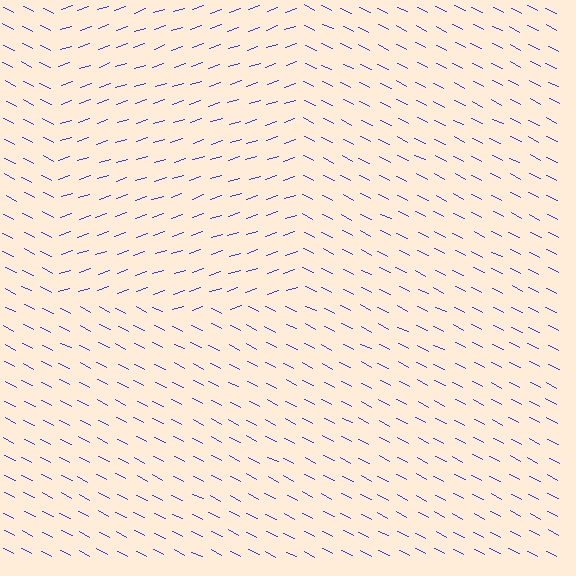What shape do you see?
I see a rectangle.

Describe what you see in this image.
The image is filled with small blue line segments. A rectangle region in the image has lines oriented differently from the surrounding lines, creating a visible texture boundary.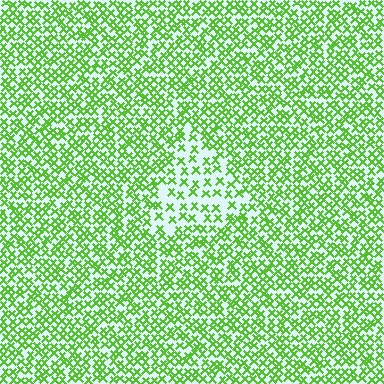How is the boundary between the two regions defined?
The boundary is defined by a change in element density (approximately 2.0x ratio). All elements are the same color, size, and shape.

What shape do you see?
I see a triangle.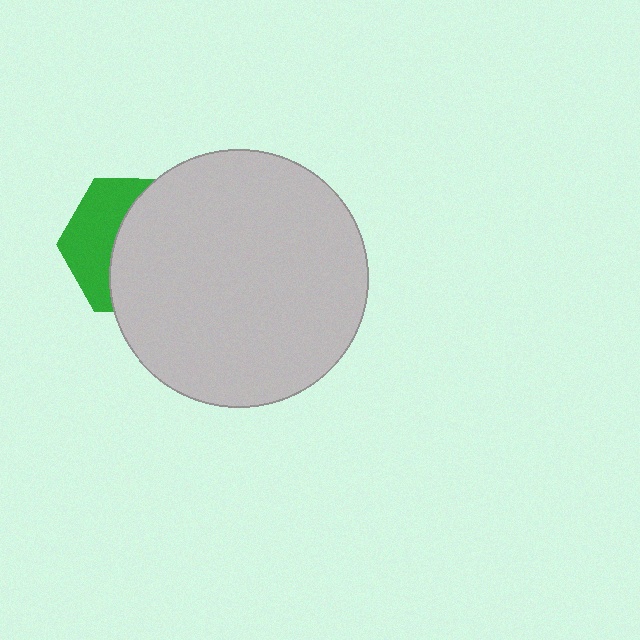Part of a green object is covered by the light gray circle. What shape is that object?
It is a hexagon.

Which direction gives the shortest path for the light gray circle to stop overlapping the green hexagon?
Moving right gives the shortest separation.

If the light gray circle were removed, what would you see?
You would see the complete green hexagon.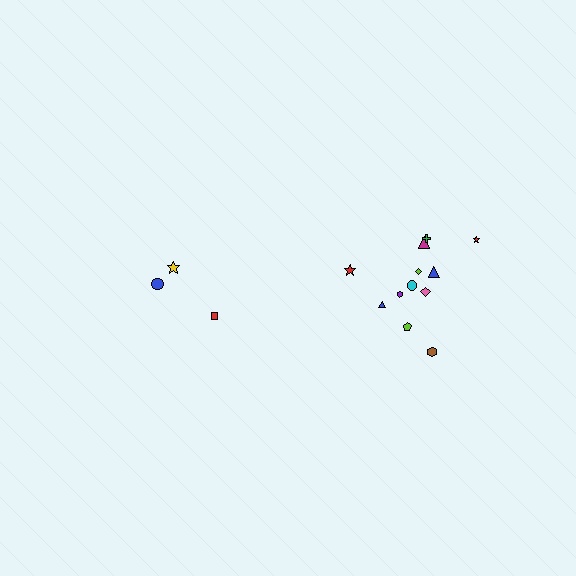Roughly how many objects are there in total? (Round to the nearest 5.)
Roughly 15 objects in total.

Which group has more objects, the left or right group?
The right group.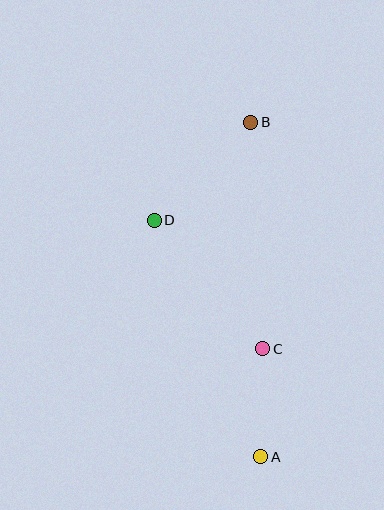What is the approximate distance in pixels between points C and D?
The distance between C and D is approximately 168 pixels.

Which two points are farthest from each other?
Points A and B are farthest from each other.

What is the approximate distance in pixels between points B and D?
The distance between B and D is approximately 138 pixels.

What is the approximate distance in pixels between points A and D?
The distance between A and D is approximately 259 pixels.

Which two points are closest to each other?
Points A and C are closest to each other.